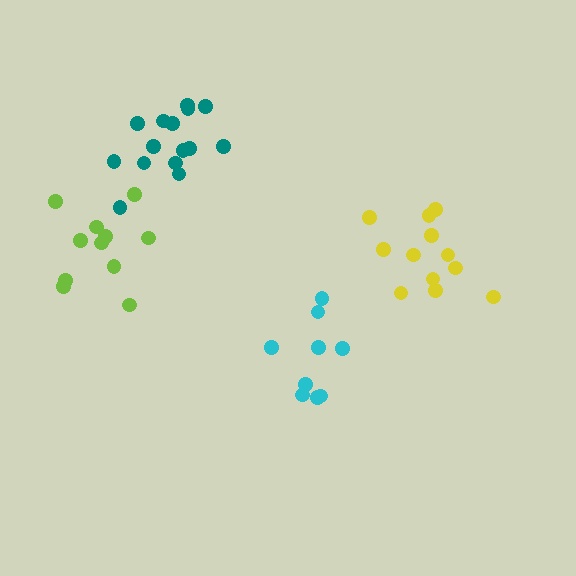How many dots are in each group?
Group 1: 12 dots, Group 2: 11 dots, Group 3: 15 dots, Group 4: 9 dots (47 total).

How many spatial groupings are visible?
There are 4 spatial groupings.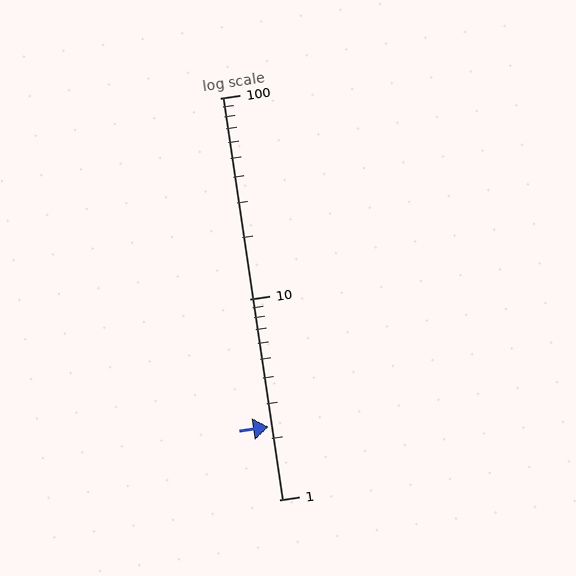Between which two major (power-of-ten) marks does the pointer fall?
The pointer is between 1 and 10.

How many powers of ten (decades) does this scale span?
The scale spans 2 decades, from 1 to 100.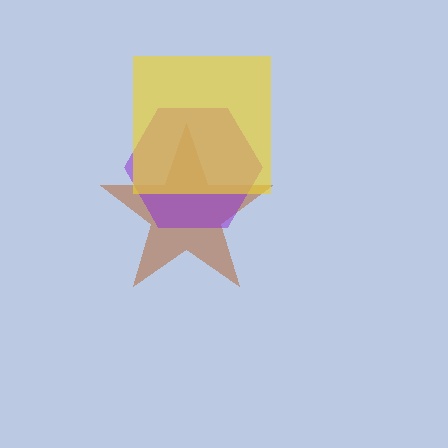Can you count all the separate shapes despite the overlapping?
Yes, there are 3 separate shapes.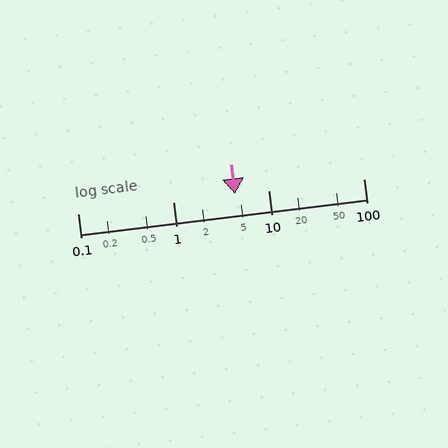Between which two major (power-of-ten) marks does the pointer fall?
The pointer is between 1 and 10.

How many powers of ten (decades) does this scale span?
The scale spans 3 decades, from 0.1 to 100.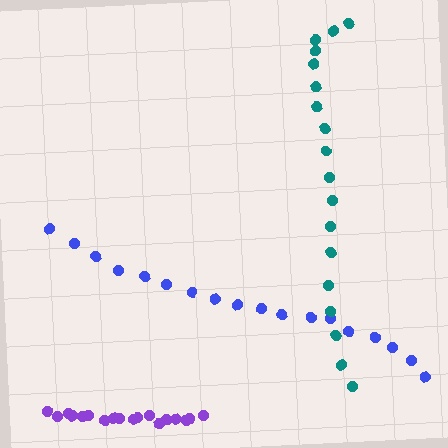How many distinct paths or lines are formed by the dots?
There are 3 distinct paths.